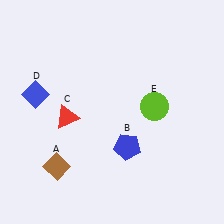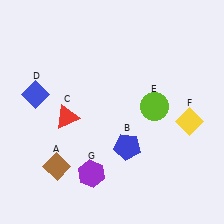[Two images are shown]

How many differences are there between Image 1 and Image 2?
There are 2 differences between the two images.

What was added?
A yellow diamond (F), a purple hexagon (G) were added in Image 2.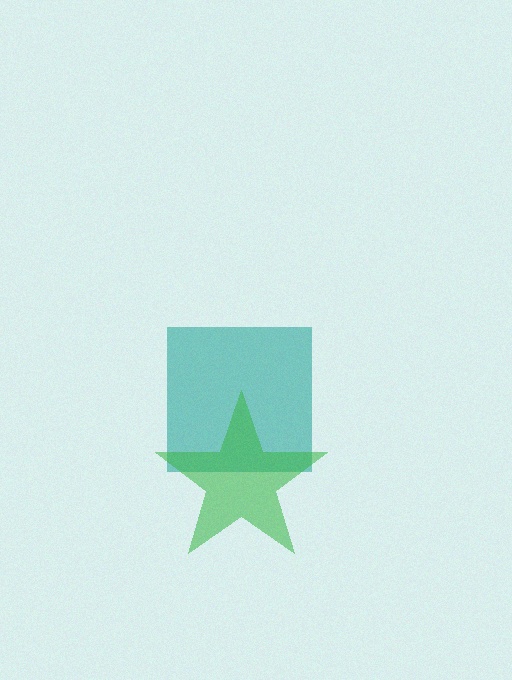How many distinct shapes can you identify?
There are 2 distinct shapes: a teal square, a green star.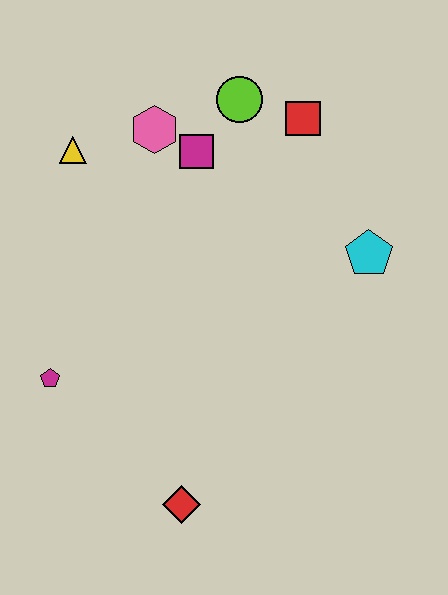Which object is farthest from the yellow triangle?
The red diamond is farthest from the yellow triangle.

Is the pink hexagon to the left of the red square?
Yes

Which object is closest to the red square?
The lime circle is closest to the red square.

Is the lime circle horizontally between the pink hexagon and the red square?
Yes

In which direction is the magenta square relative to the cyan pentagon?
The magenta square is to the left of the cyan pentagon.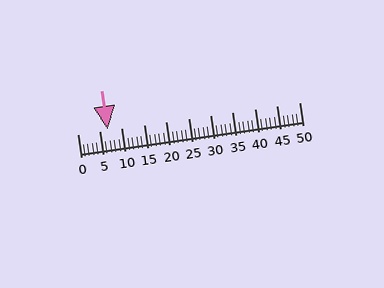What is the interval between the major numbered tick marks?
The major tick marks are spaced 5 units apart.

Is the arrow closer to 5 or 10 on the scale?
The arrow is closer to 5.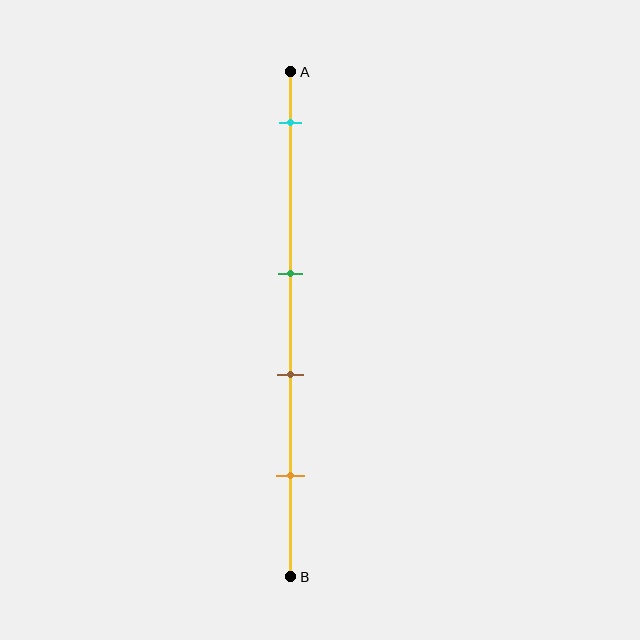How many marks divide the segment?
There are 4 marks dividing the segment.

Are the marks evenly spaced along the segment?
No, the marks are not evenly spaced.